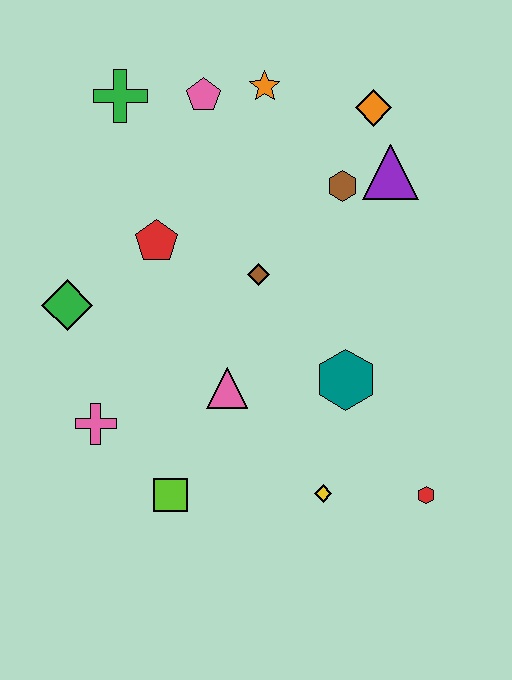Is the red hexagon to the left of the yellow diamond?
No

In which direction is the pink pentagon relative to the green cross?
The pink pentagon is to the right of the green cross.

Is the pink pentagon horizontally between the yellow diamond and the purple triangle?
No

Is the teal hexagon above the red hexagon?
Yes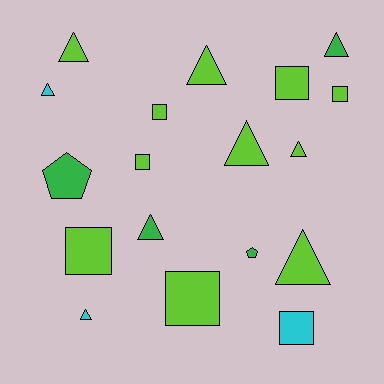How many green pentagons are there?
There are 2 green pentagons.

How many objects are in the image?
There are 18 objects.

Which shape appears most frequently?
Triangle, with 9 objects.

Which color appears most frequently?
Lime, with 11 objects.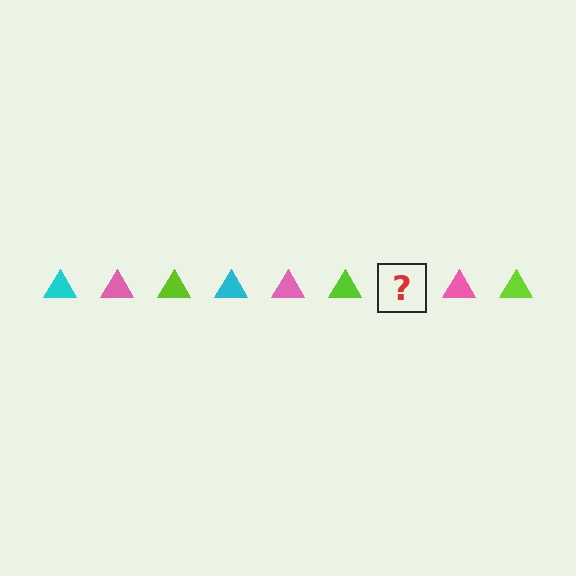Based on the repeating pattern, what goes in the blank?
The blank should be a cyan triangle.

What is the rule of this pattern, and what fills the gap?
The rule is that the pattern cycles through cyan, pink, lime triangles. The gap should be filled with a cyan triangle.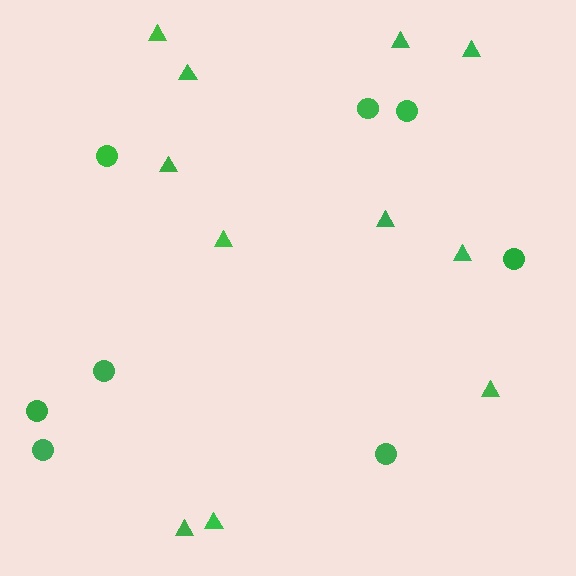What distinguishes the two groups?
There are 2 groups: one group of circles (8) and one group of triangles (11).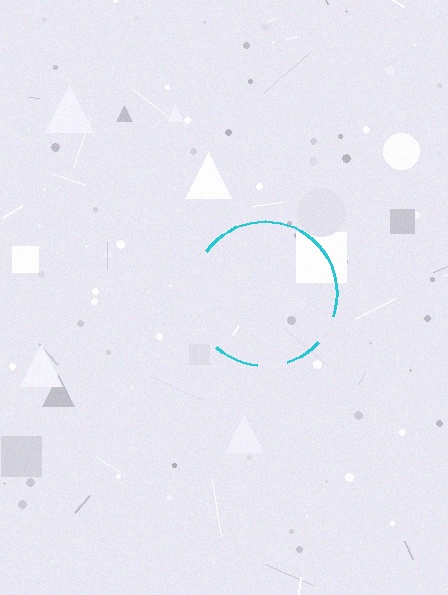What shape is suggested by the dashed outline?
The dashed outline suggests a circle.